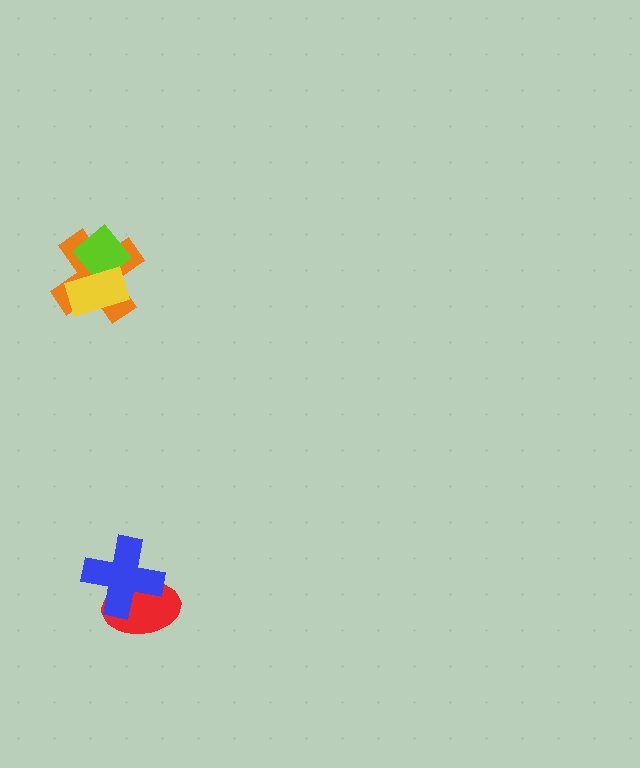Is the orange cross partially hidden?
Yes, it is partially covered by another shape.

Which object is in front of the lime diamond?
The yellow rectangle is in front of the lime diamond.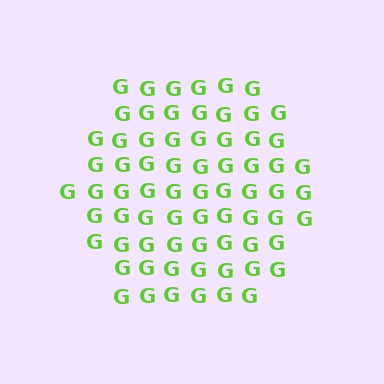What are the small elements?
The small elements are letter G's.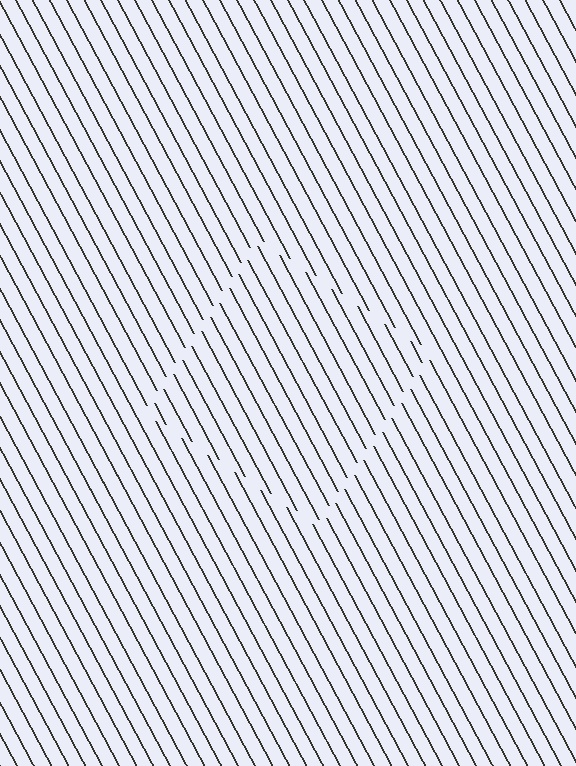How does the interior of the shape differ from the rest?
The interior of the shape contains the same grating, shifted by half a period — the contour is defined by the phase discontinuity where line-ends from the inner and outer gratings abut.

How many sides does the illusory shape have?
4 sides — the line-ends trace a square.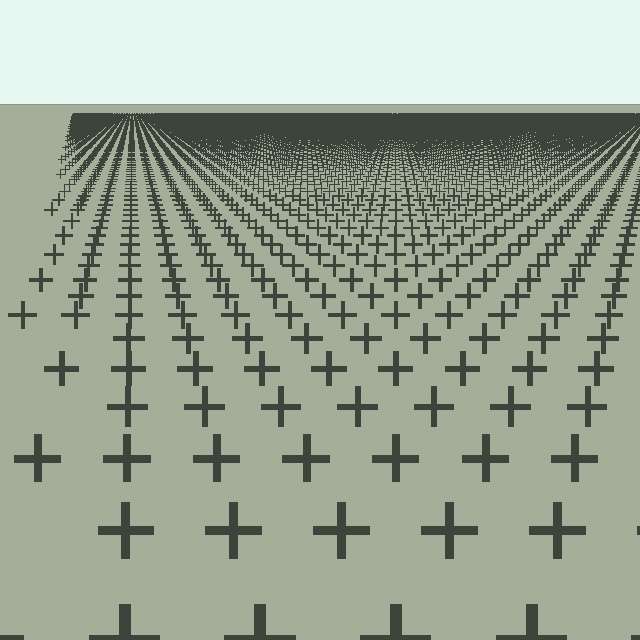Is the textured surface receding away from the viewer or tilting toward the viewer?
The surface is receding away from the viewer. Texture elements get smaller and denser toward the top.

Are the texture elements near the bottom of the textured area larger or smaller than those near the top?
Larger. Near the bottom, elements are closer to the viewer and appear at a bigger on-screen size.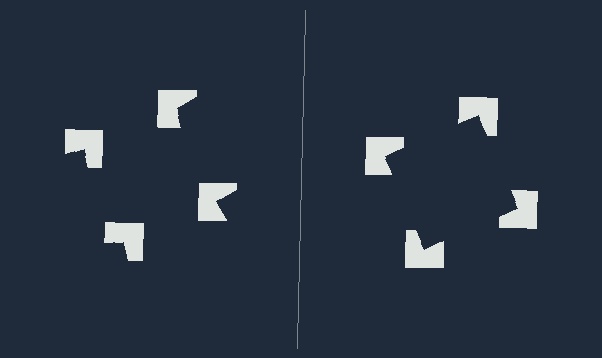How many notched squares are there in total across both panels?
8 — 4 on each side.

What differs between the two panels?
The notched squares are positioned identically on both sides; only the wedge orientations differ. On the right they align to a square; on the left they are misaligned.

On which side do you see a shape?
An illusory square appears on the right side. On the left side the wedge cuts are rotated, so no coherent shape forms.